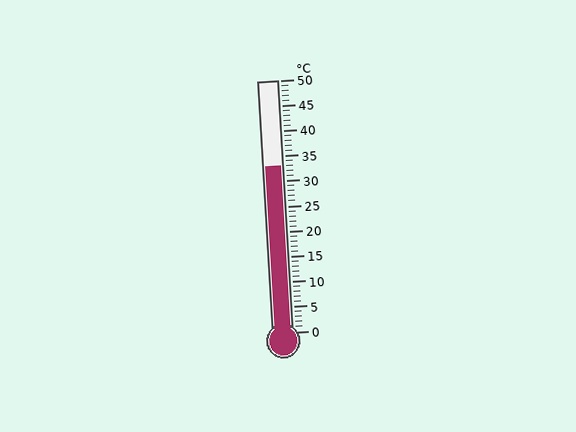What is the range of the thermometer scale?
The thermometer scale ranges from 0°C to 50°C.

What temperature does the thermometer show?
The thermometer shows approximately 33°C.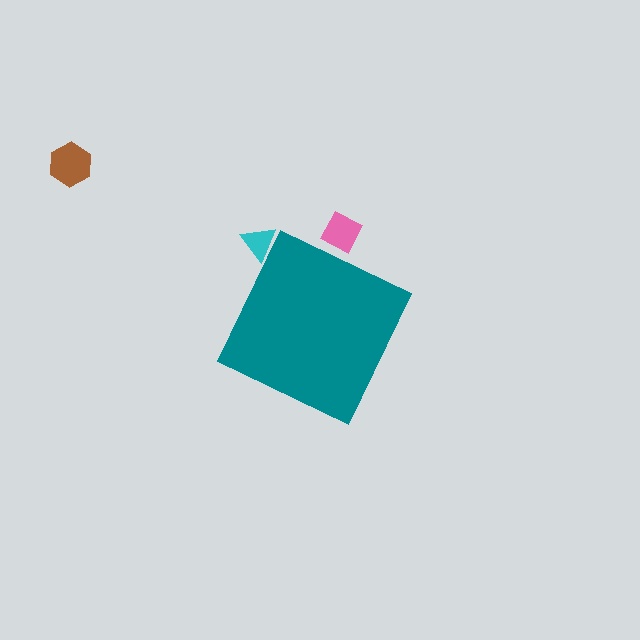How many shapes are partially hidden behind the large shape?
2 shapes are partially hidden.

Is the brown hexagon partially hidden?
No, the brown hexagon is fully visible.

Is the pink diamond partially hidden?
Yes, the pink diamond is partially hidden behind the teal diamond.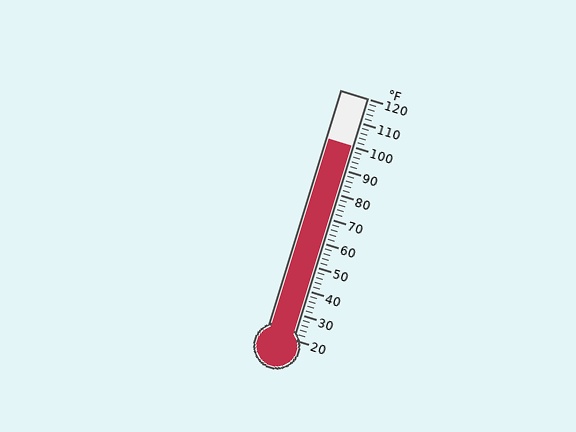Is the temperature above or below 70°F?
The temperature is above 70°F.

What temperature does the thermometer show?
The thermometer shows approximately 100°F.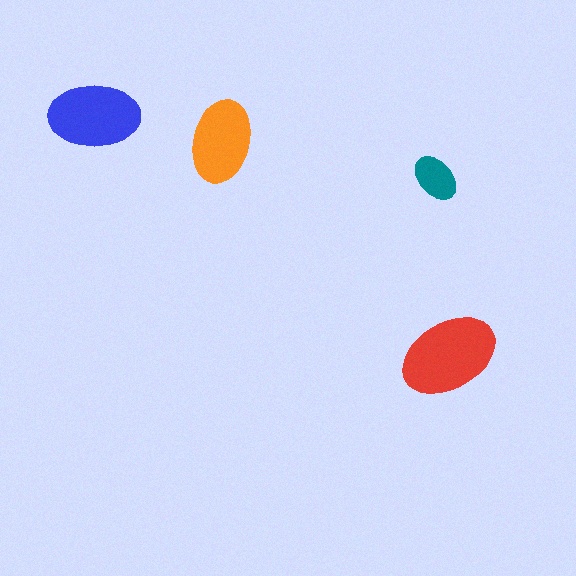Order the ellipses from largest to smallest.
the red one, the blue one, the orange one, the teal one.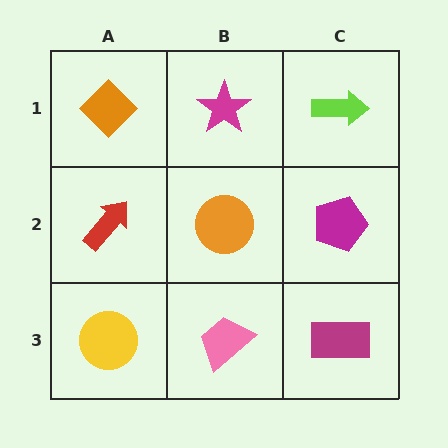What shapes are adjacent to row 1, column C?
A magenta pentagon (row 2, column C), a magenta star (row 1, column B).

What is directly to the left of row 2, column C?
An orange circle.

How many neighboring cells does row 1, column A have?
2.